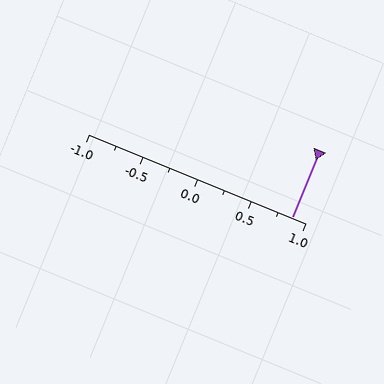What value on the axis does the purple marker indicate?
The marker indicates approximately 0.88.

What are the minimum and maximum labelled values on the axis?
The axis runs from -1.0 to 1.0.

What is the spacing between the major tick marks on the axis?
The major ticks are spaced 0.5 apart.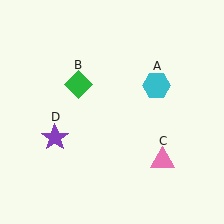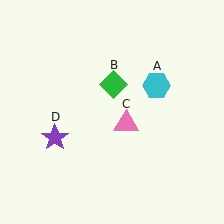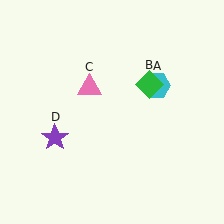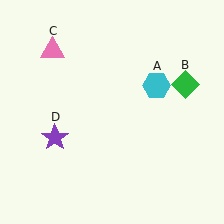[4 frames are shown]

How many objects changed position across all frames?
2 objects changed position: green diamond (object B), pink triangle (object C).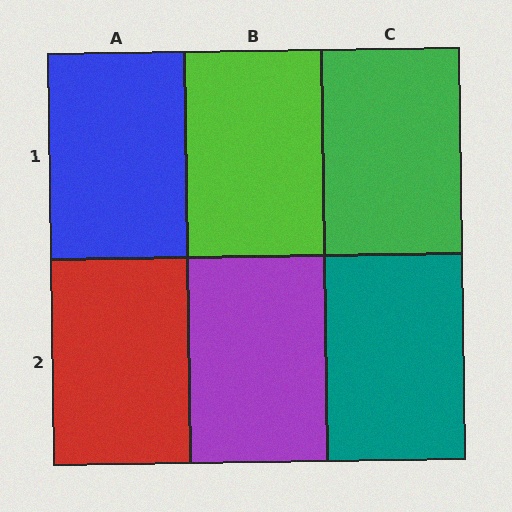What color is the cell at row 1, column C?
Green.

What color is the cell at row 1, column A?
Blue.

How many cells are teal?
1 cell is teal.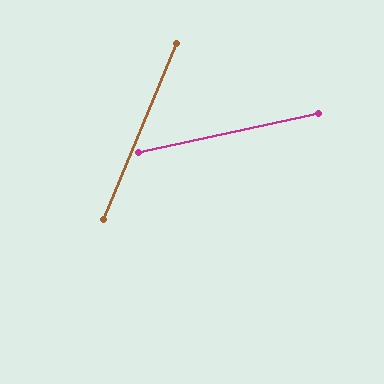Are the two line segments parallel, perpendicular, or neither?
Neither parallel nor perpendicular — they differ by about 55°.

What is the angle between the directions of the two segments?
Approximately 55 degrees.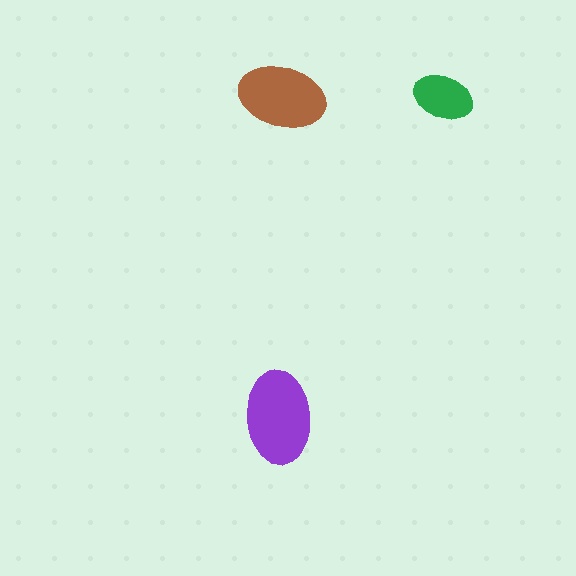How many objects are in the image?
There are 3 objects in the image.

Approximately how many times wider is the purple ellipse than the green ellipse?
About 1.5 times wider.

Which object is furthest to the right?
The green ellipse is rightmost.